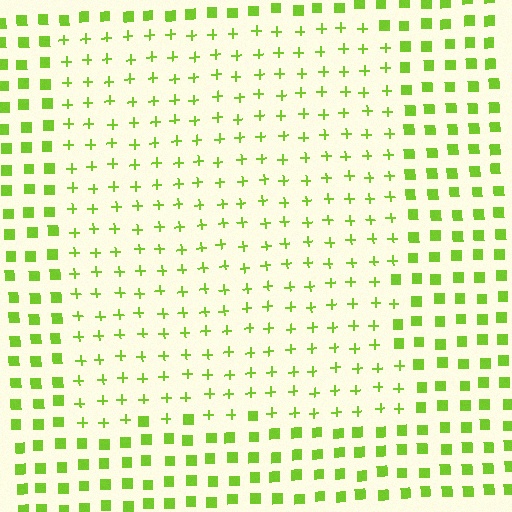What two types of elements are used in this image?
The image uses plus signs inside the rectangle region and squares outside it.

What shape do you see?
I see a rectangle.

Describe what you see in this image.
The image is filled with small lime elements arranged in a uniform grid. A rectangle-shaped region contains plus signs, while the surrounding area contains squares. The boundary is defined purely by the change in element shape.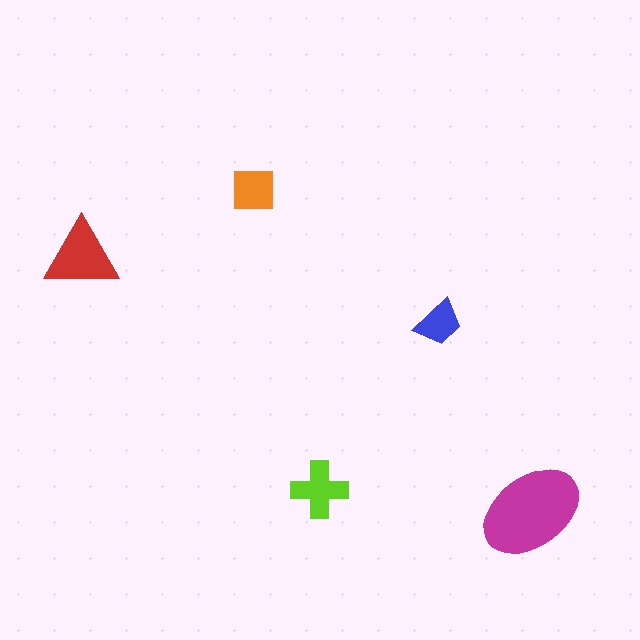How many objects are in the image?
There are 5 objects in the image.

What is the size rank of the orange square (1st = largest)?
4th.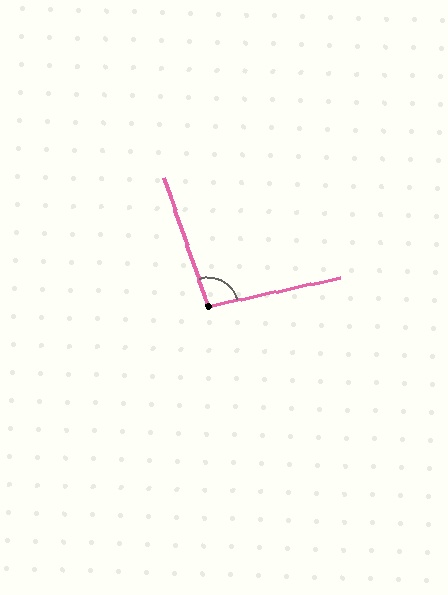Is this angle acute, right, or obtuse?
It is obtuse.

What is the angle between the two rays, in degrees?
Approximately 97 degrees.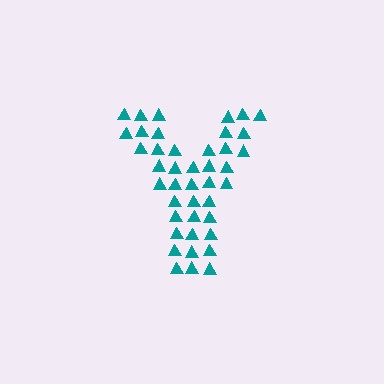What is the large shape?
The large shape is the letter Y.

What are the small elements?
The small elements are triangles.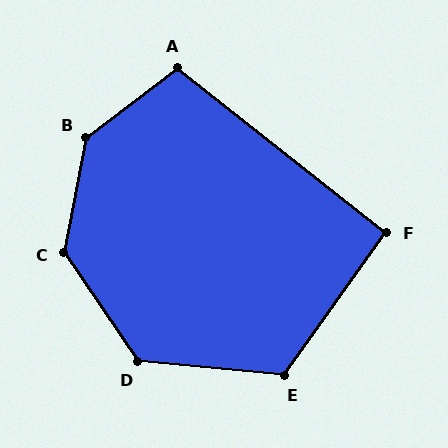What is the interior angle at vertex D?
Approximately 129 degrees (obtuse).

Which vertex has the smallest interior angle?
F, at approximately 93 degrees.